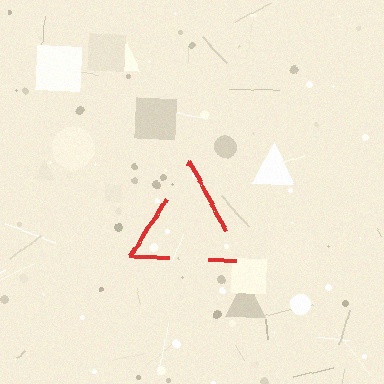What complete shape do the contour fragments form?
The contour fragments form a triangle.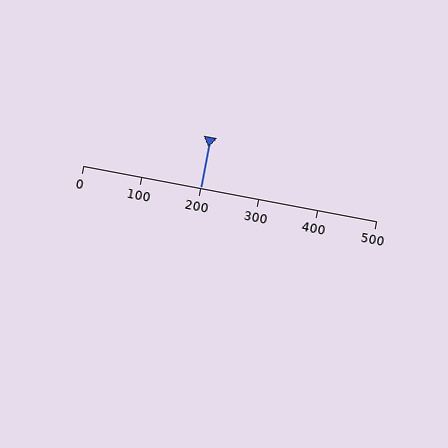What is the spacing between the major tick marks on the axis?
The major ticks are spaced 100 apart.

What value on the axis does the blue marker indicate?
The marker indicates approximately 200.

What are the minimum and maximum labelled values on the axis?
The axis runs from 0 to 500.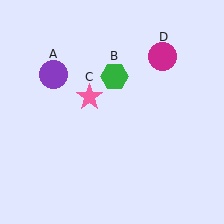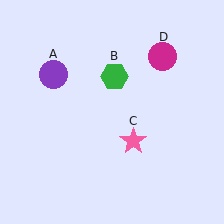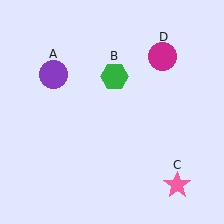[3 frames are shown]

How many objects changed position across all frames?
1 object changed position: pink star (object C).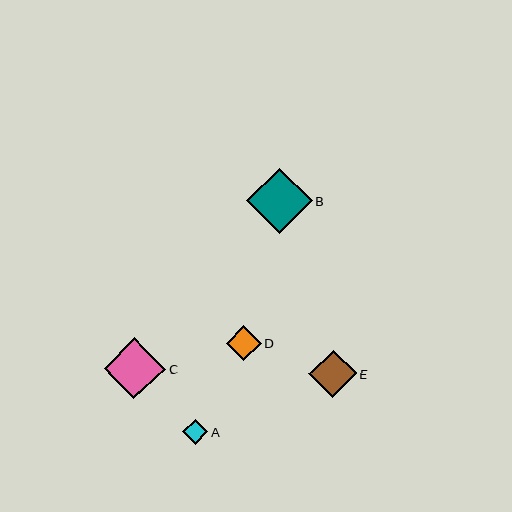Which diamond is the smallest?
Diamond A is the smallest with a size of approximately 25 pixels.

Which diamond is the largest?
Diamond B is the largest with a size of approximately 65 pixels.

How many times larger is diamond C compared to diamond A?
Diamond C is approximately 2.4 times the size of diamond A.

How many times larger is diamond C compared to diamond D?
Diamond C is approximately 1.8 times the size of diamond D.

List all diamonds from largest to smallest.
From largest to smallest: B, C, E, D, A.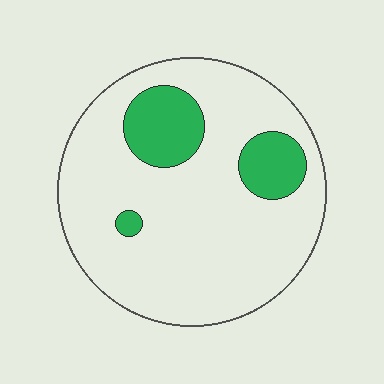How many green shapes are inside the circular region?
3.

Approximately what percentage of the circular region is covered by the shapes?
Approximately 15%.